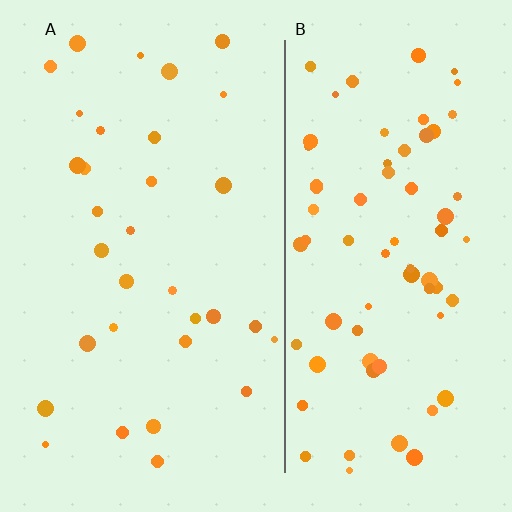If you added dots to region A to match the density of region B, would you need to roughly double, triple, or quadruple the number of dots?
Approximately double.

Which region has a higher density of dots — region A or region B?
B (the right).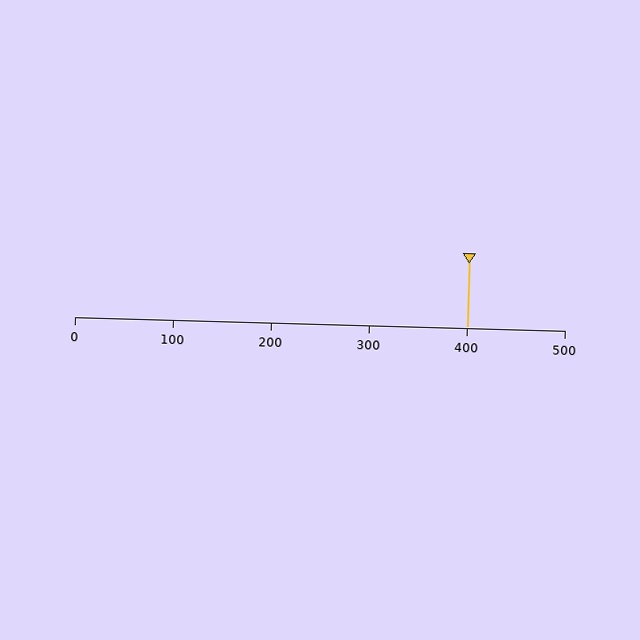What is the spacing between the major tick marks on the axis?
The major ticks are spaced 100 apart.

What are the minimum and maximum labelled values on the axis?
The axis runs from 0 to 500.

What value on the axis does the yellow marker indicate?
The marker indicates approximately 400.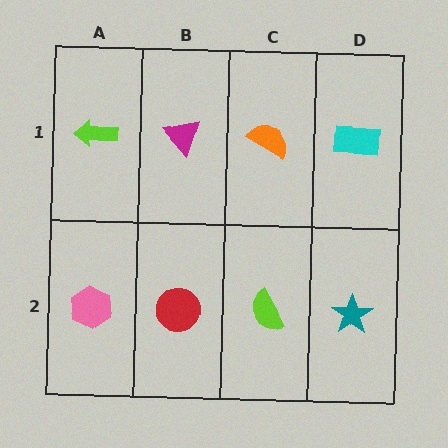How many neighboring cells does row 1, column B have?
3.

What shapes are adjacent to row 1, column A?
A pink hexagon (row 2, column A), a magenta triangle (row 1, column B).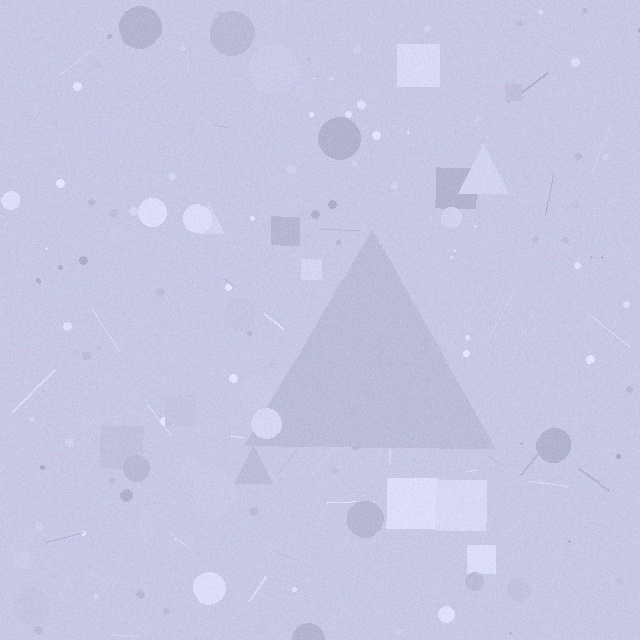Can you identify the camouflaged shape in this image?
The camouflaged shape is a triangle.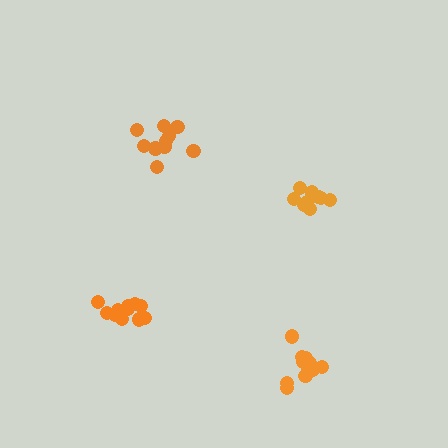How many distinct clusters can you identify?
There are 4 distinct clusters.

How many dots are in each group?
Group 1: 12 dots, Group 2: 11 dots, Group 3: 13 dots, Group 4: 10 dots (46 total).